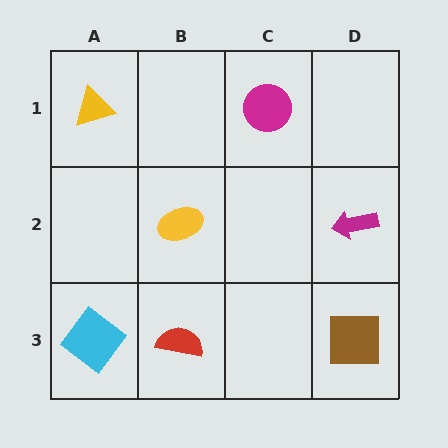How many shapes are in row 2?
2 shapes.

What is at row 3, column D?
A brown square.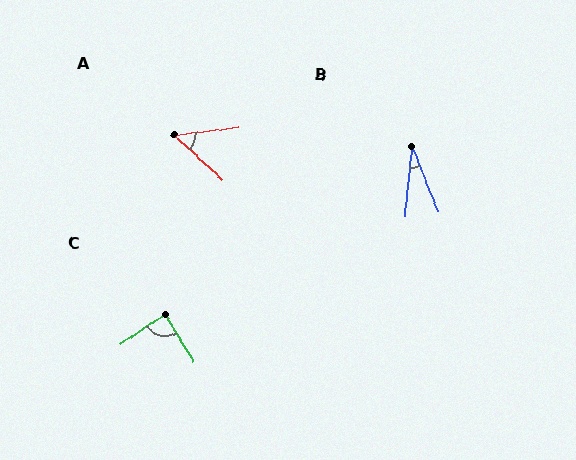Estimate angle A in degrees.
Approximately 49 degrees.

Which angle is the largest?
C, at approximately 87 degrees.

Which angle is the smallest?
B, at approximately 27 degrees.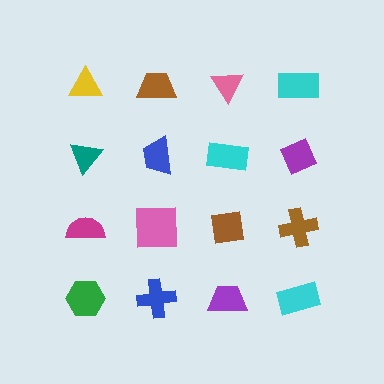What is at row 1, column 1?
A yellow triangle.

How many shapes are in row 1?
4 shapes.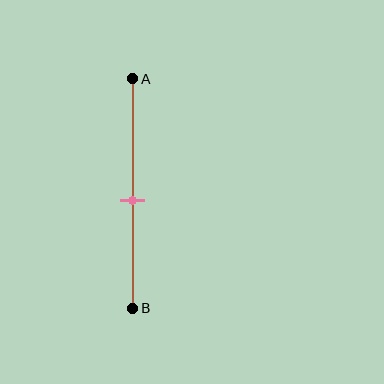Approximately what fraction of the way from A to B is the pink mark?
The pink mark is approximately 55% of the way from A to B.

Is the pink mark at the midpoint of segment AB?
Yes, the mark is approximately at the midpoint.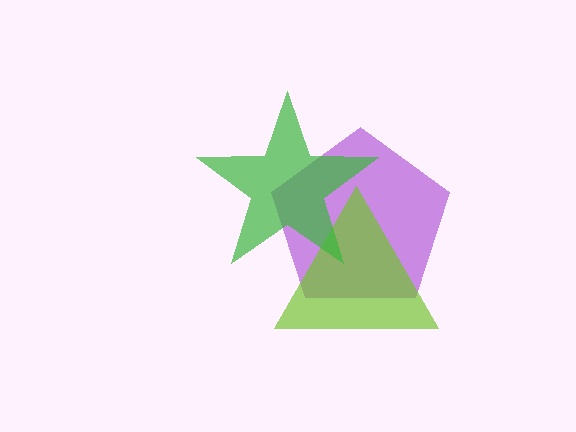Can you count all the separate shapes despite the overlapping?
Yes, there are 3 separate shapes.